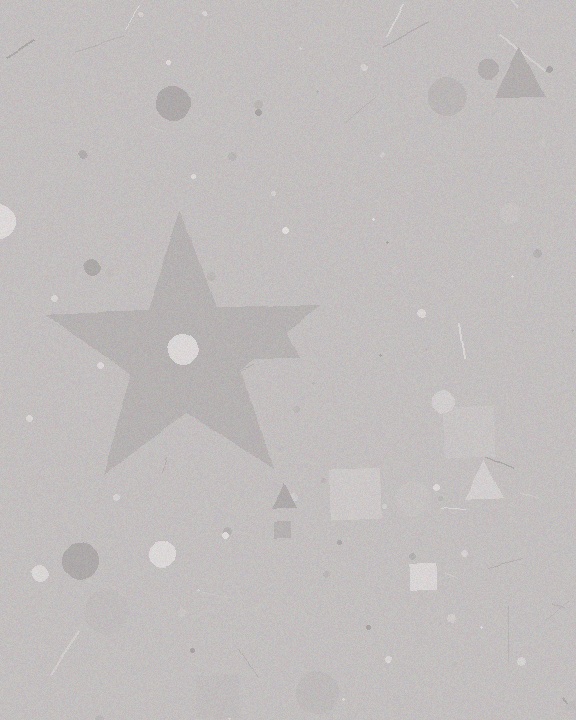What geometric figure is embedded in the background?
A star is embedded in the background.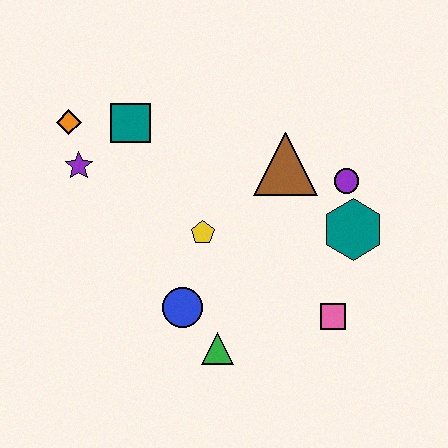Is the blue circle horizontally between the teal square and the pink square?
Yes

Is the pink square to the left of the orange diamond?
No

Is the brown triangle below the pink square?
No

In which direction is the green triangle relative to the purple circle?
The green triangle is below the purple circle.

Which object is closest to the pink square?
The teal hexagon is closest to the pink square.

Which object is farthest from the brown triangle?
The orange diamond is farthest from the brown triangle.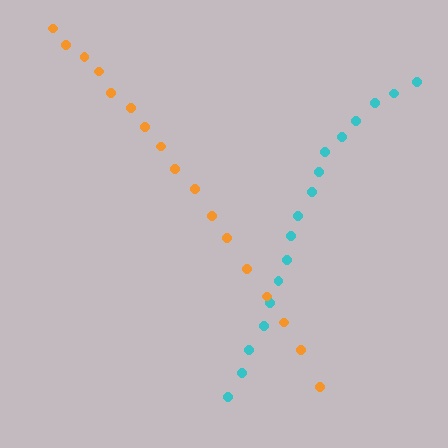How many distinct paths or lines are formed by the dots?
There are 2 distinct paths.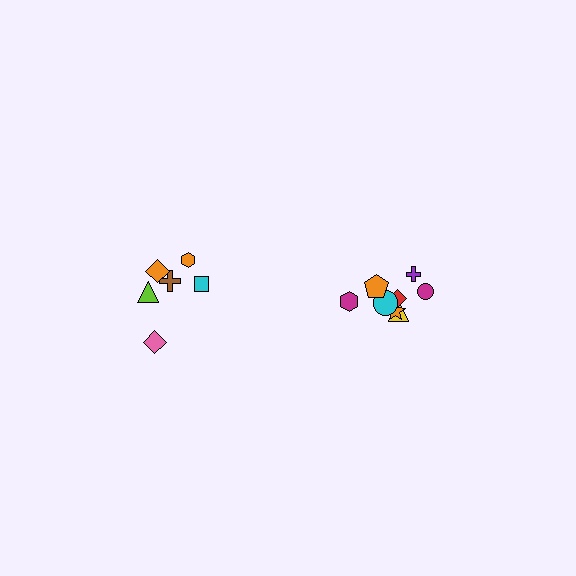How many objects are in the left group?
There are 6 objects.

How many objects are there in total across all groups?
There are 14 objects.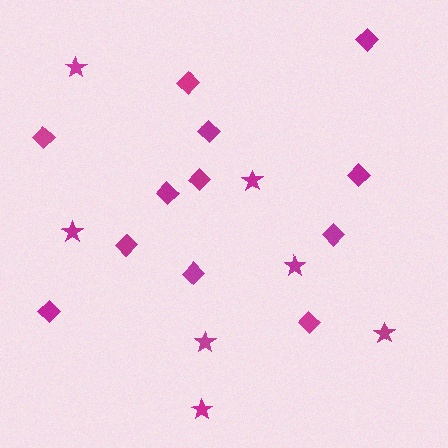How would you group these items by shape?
There are 2 groups: one group of diamonds (12) and one group of stars (7).